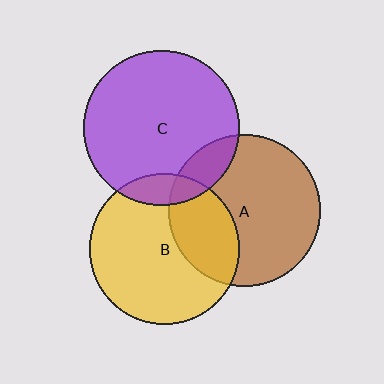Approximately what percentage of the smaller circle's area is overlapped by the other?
Approximately 30%.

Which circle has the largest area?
Circle C (purple).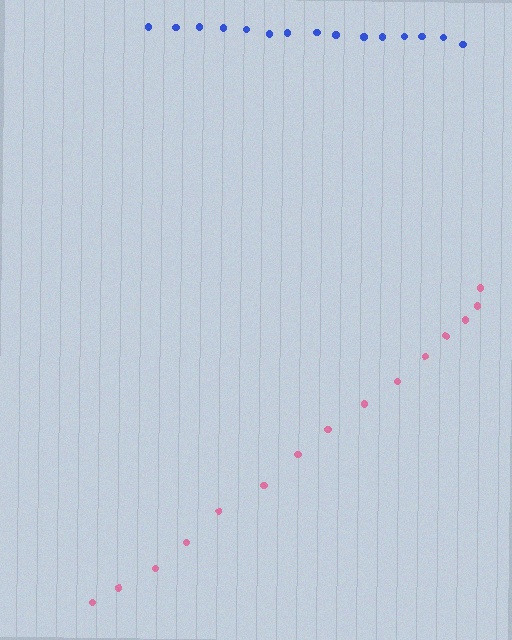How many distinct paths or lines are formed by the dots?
There are 2 distinct paths.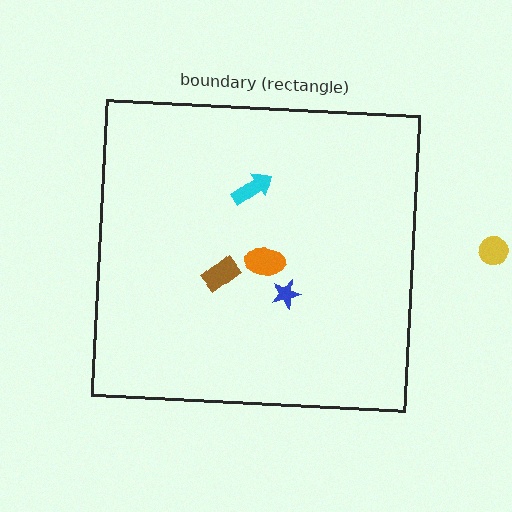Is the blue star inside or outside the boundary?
Inside.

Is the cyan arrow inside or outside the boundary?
Inside.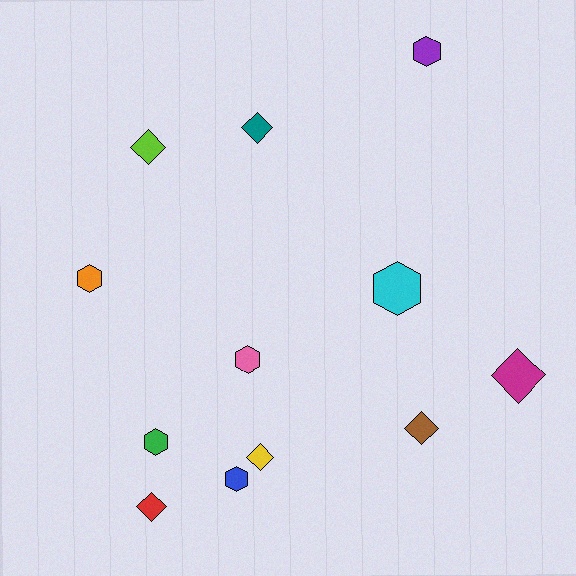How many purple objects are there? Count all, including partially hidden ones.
There is 1 purple object.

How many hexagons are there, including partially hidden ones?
There are 6 hexagons.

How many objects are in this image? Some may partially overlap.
There are 12 objects.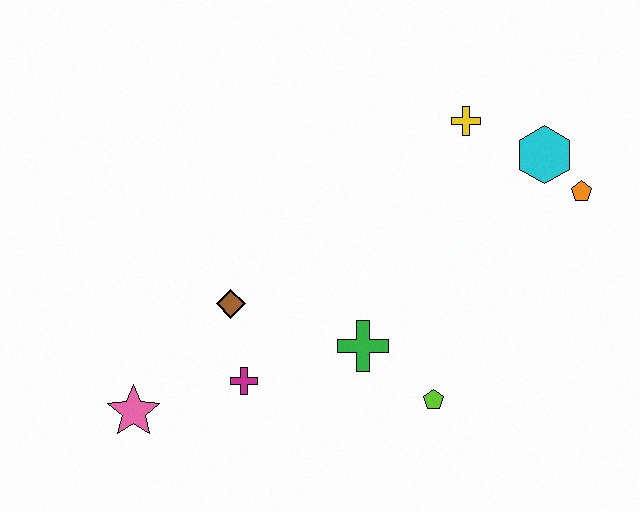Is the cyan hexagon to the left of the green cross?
No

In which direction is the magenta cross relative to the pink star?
The magenta cross is to the right of the pink star.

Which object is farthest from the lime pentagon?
The pink star is farthest from the lime pentagon.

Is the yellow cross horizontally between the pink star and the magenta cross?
No